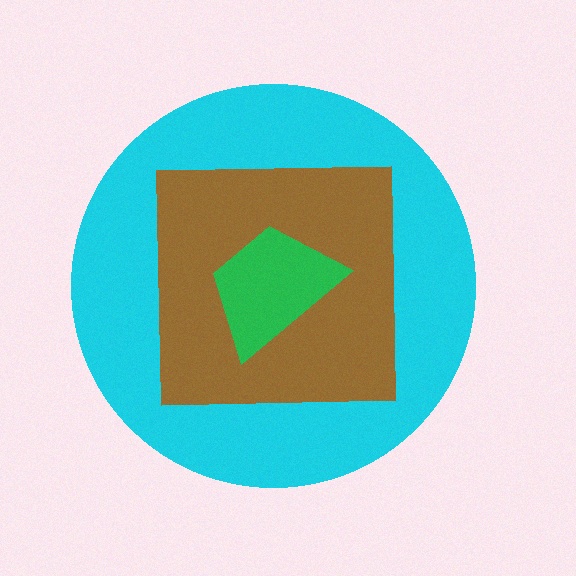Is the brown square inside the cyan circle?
Yes.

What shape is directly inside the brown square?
The green trapezoid.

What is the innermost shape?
The green trapezoid.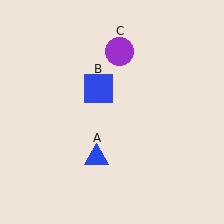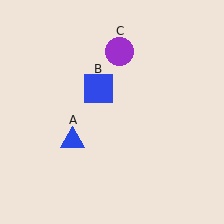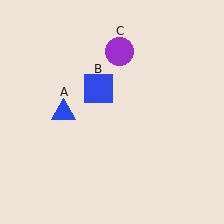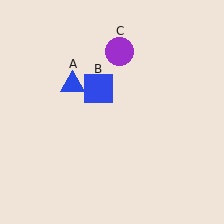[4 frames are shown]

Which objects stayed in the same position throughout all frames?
Blue square (object B) and purple circle (object C) remained stationary.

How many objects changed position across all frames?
1 object changed position: blue triangle (object A).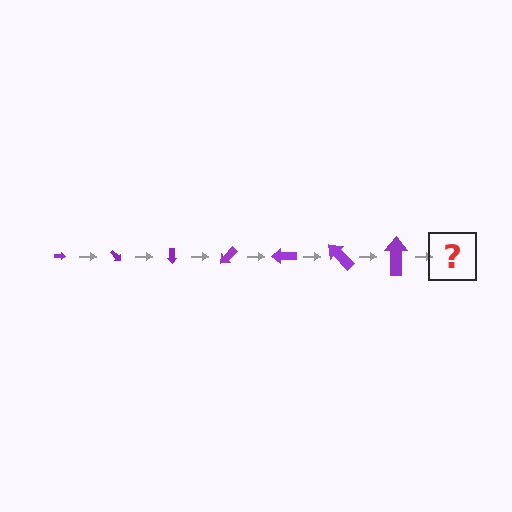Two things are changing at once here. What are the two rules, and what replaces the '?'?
The two rules are that the arrow grows larger each step and it rotates 45 degrees each step. The '?' should be an arrow, larger than the previous one and rotated 315 degrees from the start.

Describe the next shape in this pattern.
It should be an arrow, larger than the previous one and rotated 315 degrees from the start.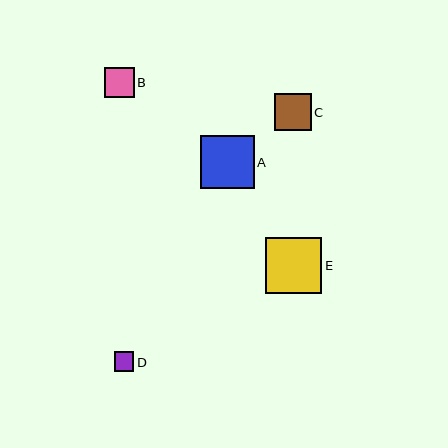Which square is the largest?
Square E is the largest with a size of approximately 56 pixels.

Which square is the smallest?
Square D is the smallest with a size of approximately 19 pixels.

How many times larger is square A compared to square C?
Square A is approximately 1.4 times the size of square C.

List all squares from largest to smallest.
From largest to smallest: E, A, C, B, D.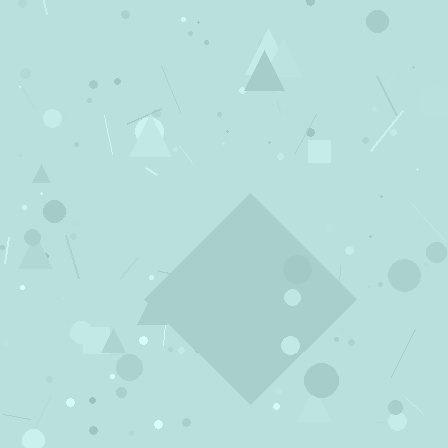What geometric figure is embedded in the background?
A diamond is embedded in the background.